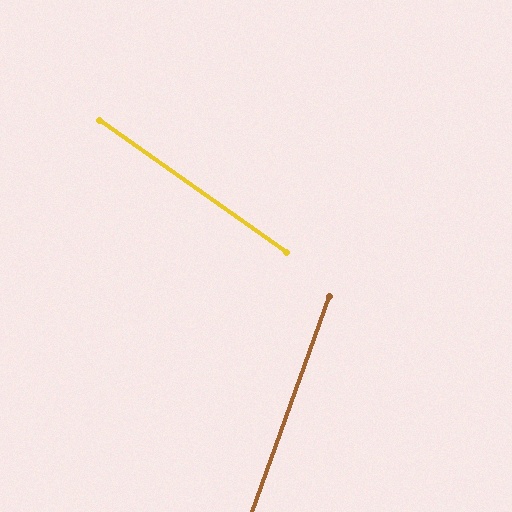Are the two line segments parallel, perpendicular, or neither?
Neither parallel nor perpendicular — they differ by about 75°.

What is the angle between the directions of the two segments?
Approximately 75 degrees.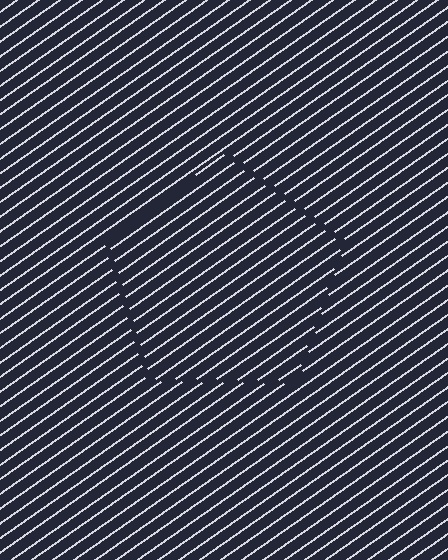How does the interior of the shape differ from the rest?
The interior of the shape contains the same grating, shifted by half a period — the contour is defined by the phase discontinuity where line-ends from the inner and outer gratings abut.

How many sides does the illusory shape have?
5 sides — the line-ends trace a pentagon.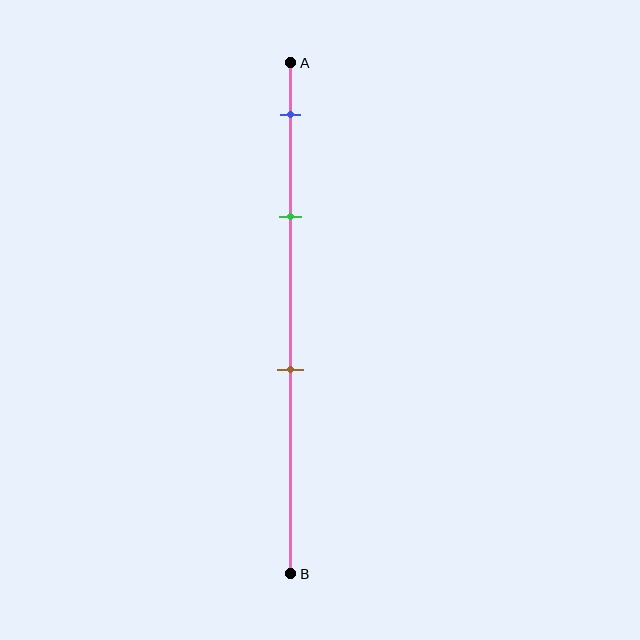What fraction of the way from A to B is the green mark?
The green mark is approximately 30% (0.3) of the way from A to B.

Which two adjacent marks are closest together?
The blue and green marks are the closest adjacent pair.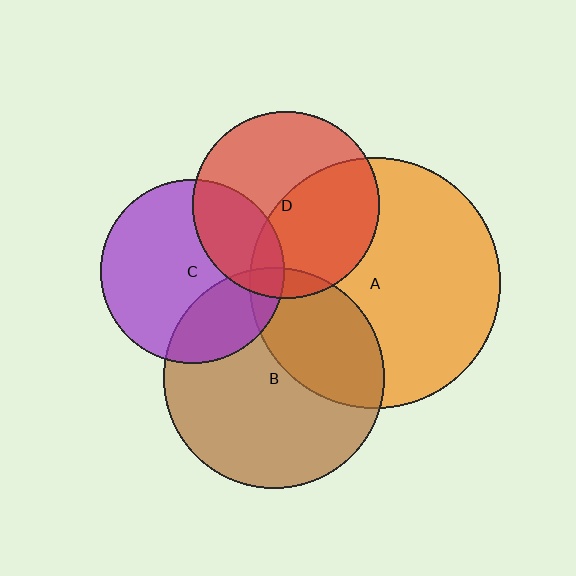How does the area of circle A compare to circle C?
Approximately 1.9 times.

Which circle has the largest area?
Circle A (orange).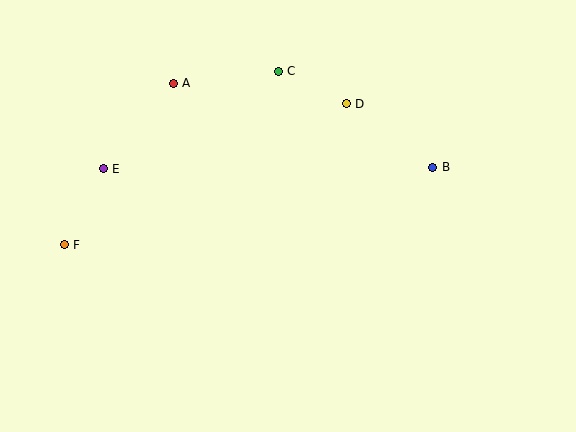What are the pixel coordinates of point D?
Point D is at (346, 104).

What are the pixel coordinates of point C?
Point C is at (278, 71).